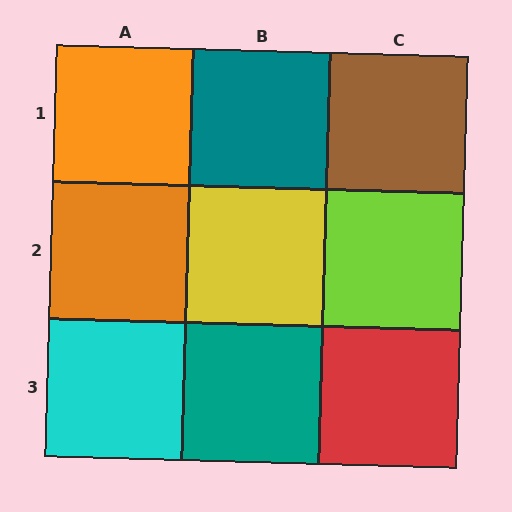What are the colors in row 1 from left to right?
Orange, teal, brown.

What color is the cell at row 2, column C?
Lime.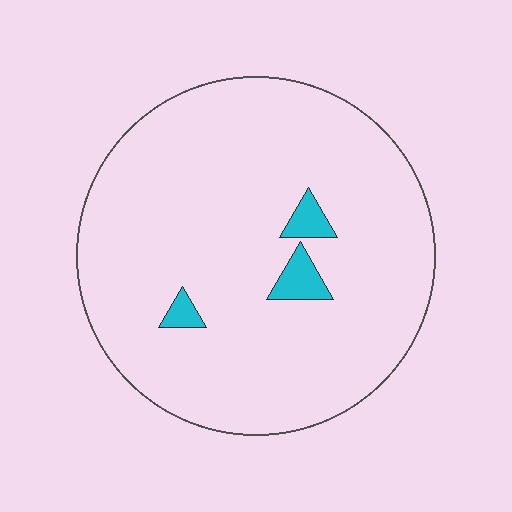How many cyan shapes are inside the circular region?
3.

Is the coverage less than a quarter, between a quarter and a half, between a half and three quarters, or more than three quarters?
Less than a quarter.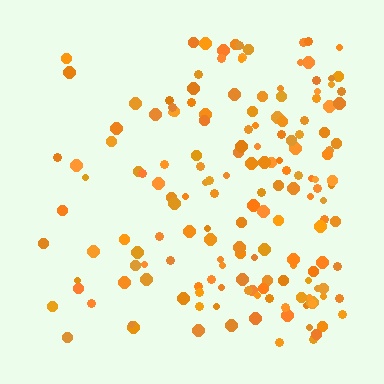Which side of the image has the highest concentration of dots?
The right.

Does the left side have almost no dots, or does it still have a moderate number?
Still a moderate number, just noticeably fewer than the right.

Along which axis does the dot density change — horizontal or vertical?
Horizontal.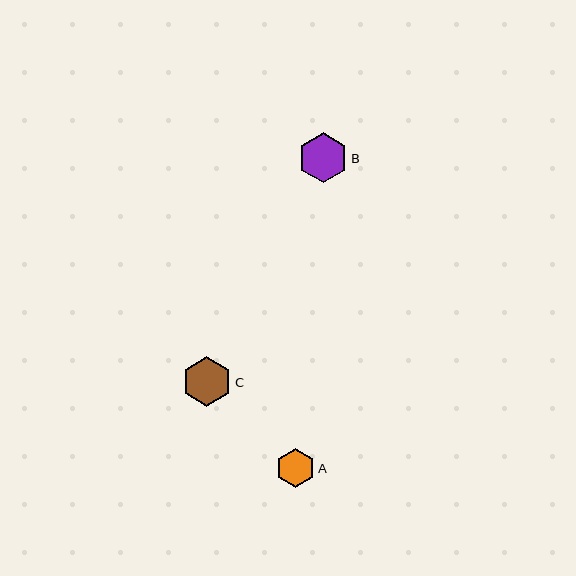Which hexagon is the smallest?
Hexagon A is the smallest with a size of approximately 40 pixels.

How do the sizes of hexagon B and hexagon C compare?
Hexagon B and hexagon C are approximately the same size.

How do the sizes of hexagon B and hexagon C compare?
Hexagon B and hexagon C are approximately the same size.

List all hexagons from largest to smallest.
From largest to smallest: B, C, A.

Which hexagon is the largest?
Hexagon B is the largest with a size of approximately 50 pixels.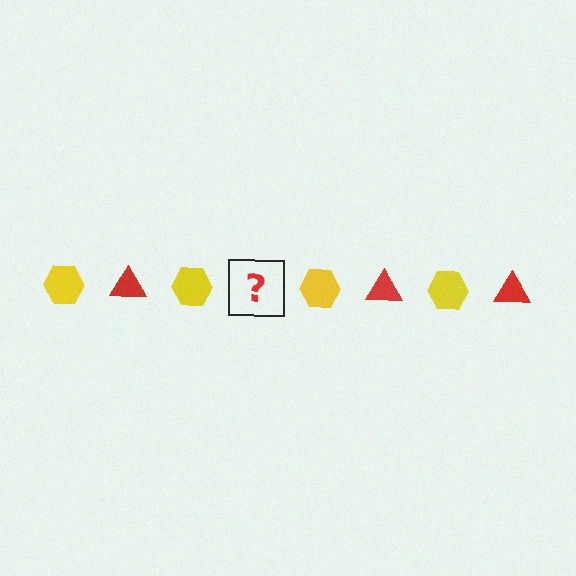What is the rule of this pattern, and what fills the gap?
The rule is that the pattern alternates between yellow hexagon and red triangle. The gap should be filled with a red triangle.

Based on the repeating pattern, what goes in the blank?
The blank should be a red triangle.